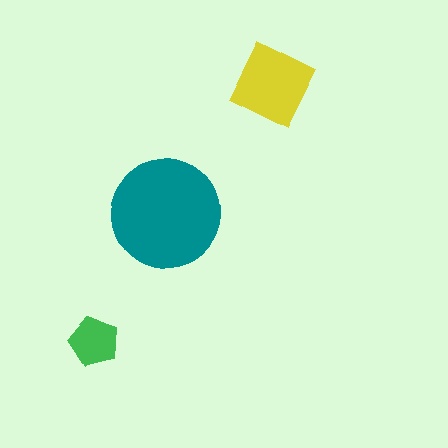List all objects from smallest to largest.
The green pentagon, the yellow square, the teal circle.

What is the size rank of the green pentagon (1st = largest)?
3rd.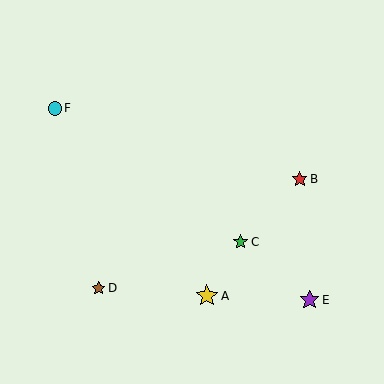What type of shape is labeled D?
Shape D is a brown star.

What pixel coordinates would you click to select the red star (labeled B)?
Click at (300, 179) to select the red star B.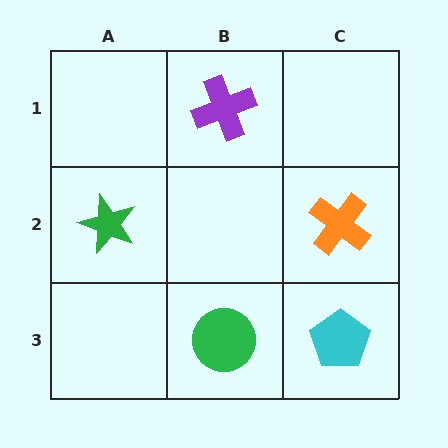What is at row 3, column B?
A green circle.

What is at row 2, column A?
A green star.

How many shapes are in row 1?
1 shape.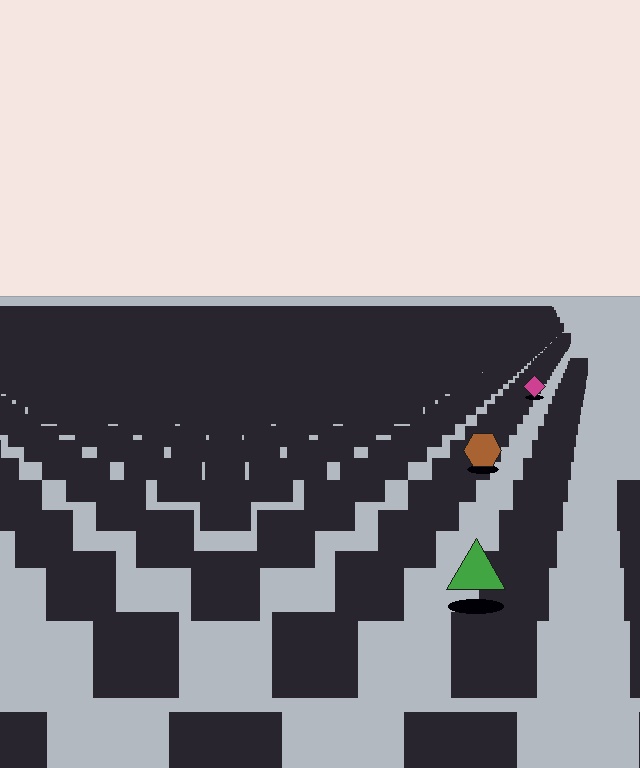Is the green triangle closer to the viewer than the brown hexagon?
Yes. The green triangle is closer — you can tell from the texture gradient: the ground texture is coarser near it.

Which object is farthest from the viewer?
The magenta diamond is farthest from the viewer. It appears smaller and the ground texture around it is denser.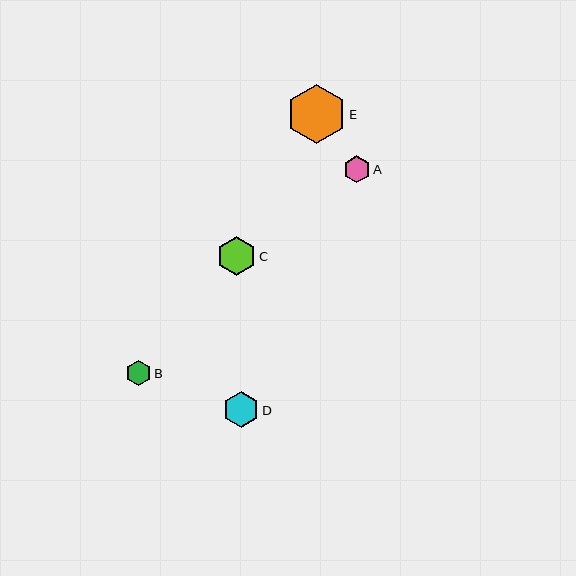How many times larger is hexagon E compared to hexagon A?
Hexagon E is approximately 2.2 times the size of hexagon A.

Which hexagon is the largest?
Hexagon E is the largest with a size of approximately 59 pixels.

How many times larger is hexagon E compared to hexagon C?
Hexagon E is approximately 1.5 times the size of hexagon C.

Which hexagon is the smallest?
Hexagon B is the smallest with a size of approximately 25 pixels.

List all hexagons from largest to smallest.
From largest to smallest: E, C, D, A, B.